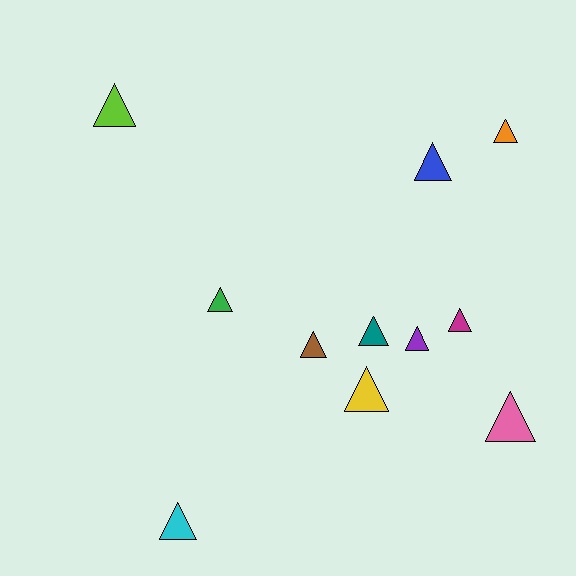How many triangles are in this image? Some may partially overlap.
There are 11 triangles.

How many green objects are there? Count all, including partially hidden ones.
There is 1 green object.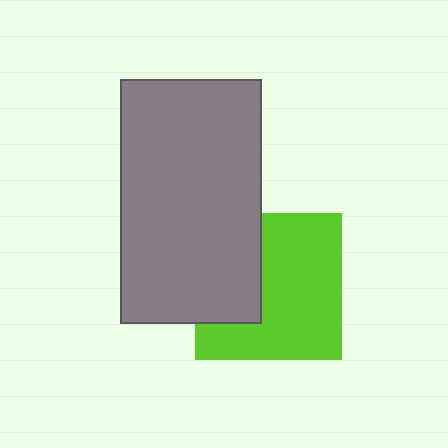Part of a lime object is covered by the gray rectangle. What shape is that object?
It is a square.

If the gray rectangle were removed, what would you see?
You would see the complete lime square.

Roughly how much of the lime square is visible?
Most of it is visible (roughly 66%).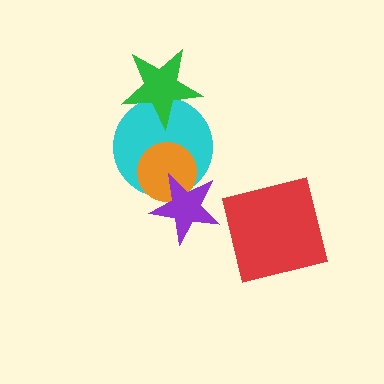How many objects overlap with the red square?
0 objects overlap with the red square.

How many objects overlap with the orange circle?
2 objects overlap with the orange circle.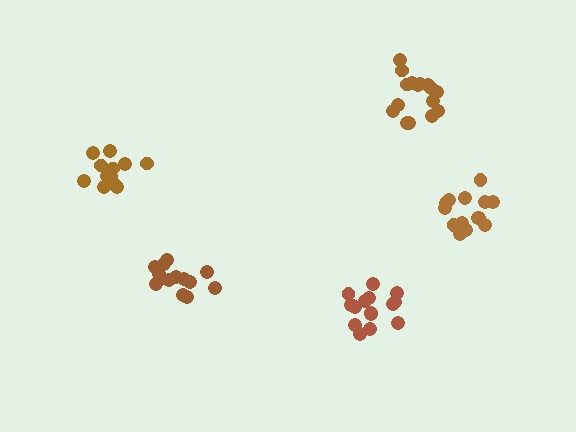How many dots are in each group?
Group 1: 15 dots, Group 2: 15 dots, Group 3: 14 dots, Group 4: 16 dots, Group 5: 14 dots (74 total).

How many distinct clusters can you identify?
There are 5 distinct clusters.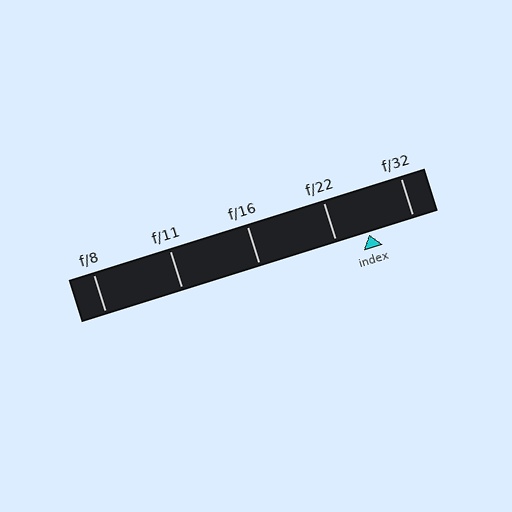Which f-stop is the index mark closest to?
The index mark is closest to f/22.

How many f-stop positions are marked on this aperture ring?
There are 5 f-stop positions marked.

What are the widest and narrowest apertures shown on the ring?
The widest aperture shown is f/8 and the narrowest is f/32.